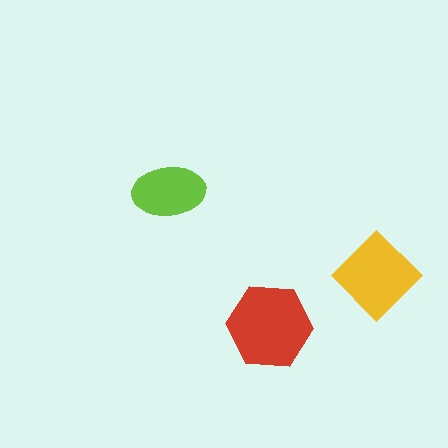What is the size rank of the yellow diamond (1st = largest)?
2nd.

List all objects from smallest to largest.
The lime ellipse, the yellow diamond, the red hexagon.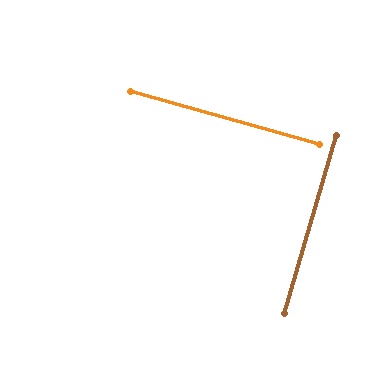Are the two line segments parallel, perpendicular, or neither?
Perpendicular — they meet at approximately 89°.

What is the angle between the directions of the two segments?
Approximately 89 degrees.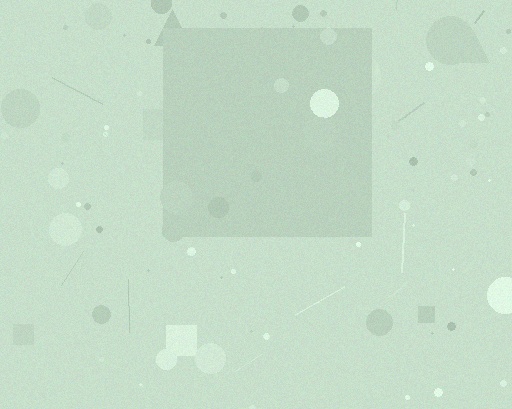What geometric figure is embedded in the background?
A square is embedded in the background.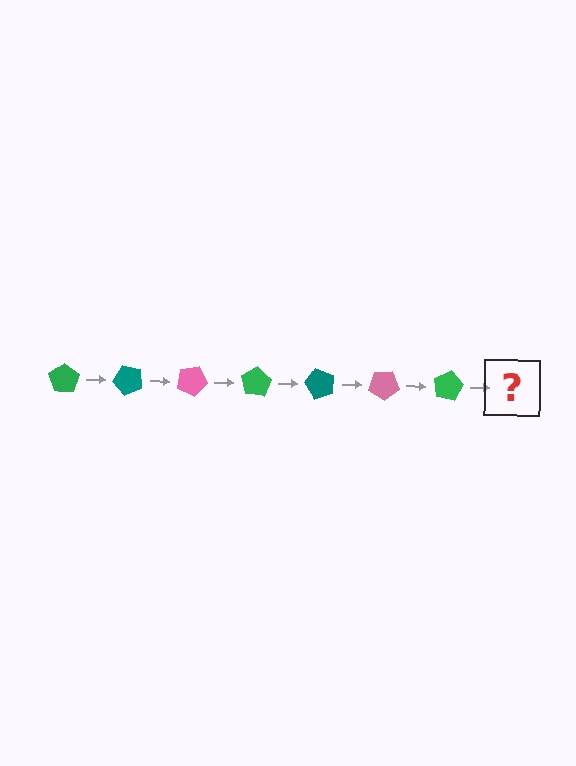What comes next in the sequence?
The next element should be a teal pentagon, rotated 350 degrees from the start.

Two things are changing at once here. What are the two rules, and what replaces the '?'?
The two rules are that it rotates 50 degrees each step and the color cycles through green, teal, and pink. The '?' should be a teal pentagon, rotated 350 degrees from the start.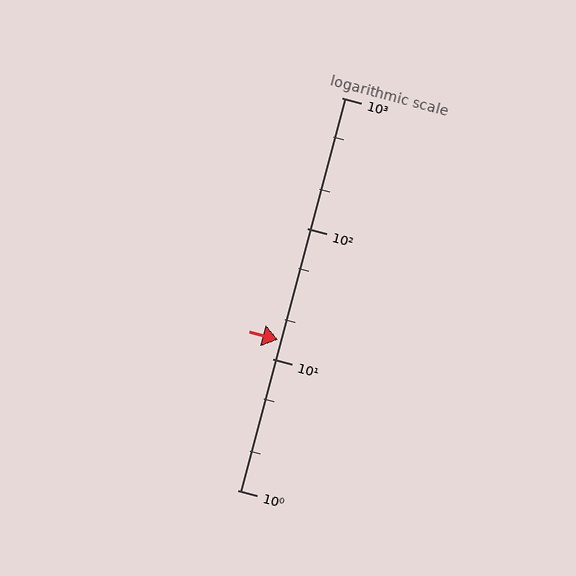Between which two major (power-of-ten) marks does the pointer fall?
The pointer is between 10 and 100.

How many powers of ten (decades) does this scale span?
The scale spans 3 decades, from 1 to 1000.